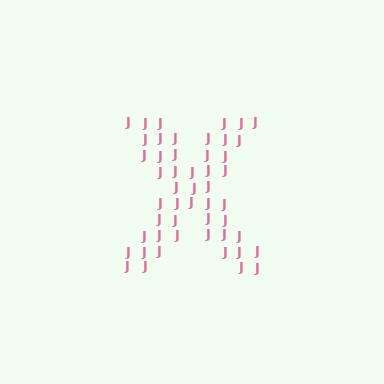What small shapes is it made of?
It is made of small letter J's.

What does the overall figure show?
The overall figure shows the letter X.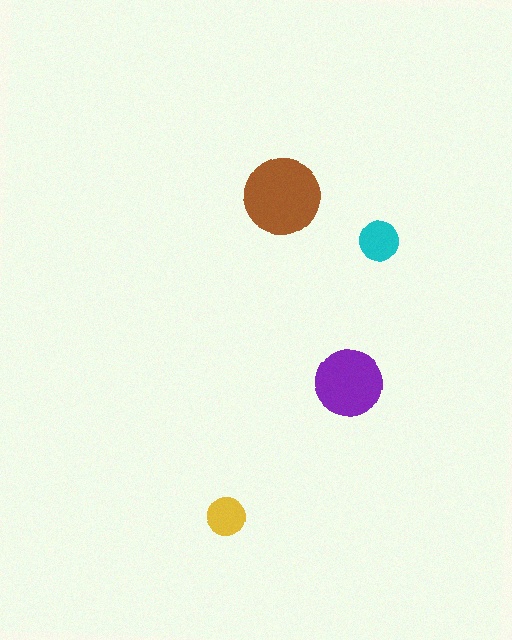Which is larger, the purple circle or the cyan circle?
The purple one.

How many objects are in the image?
There are 4 objects in the image.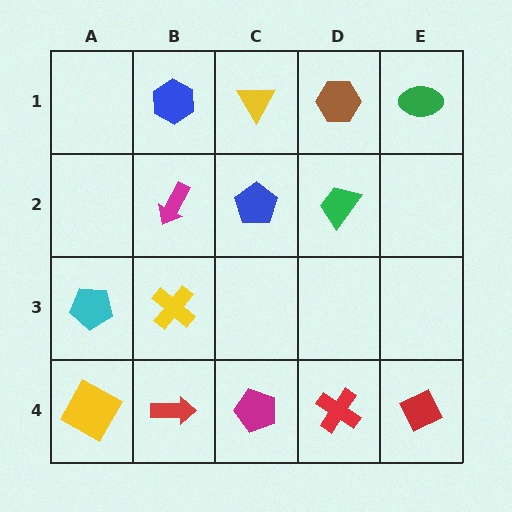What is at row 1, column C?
A yellow triangle.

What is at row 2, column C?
A blue pentagon.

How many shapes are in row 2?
3 shapes.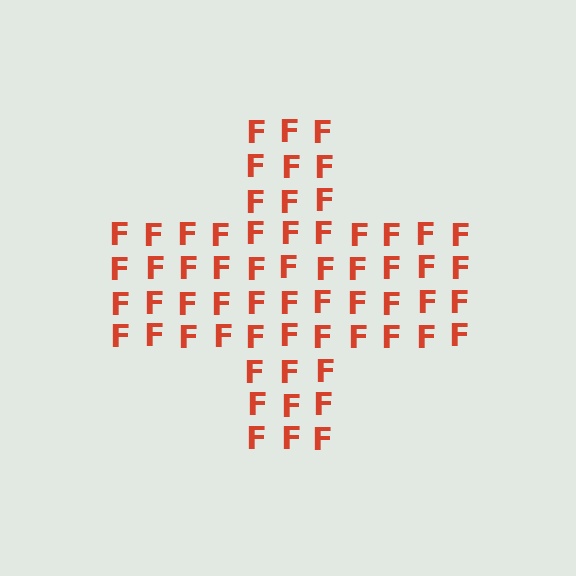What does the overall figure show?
The overall figure shows a cross.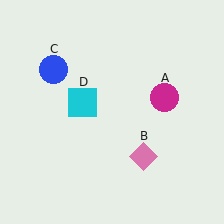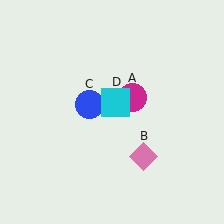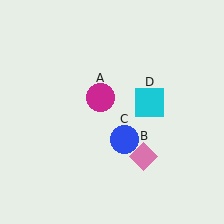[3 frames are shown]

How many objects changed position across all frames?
3 objects changed position: magenta circle (object A), blue circle (object C), cyan square (object D).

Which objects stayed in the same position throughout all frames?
Pink diamond (object B) remained stationary.